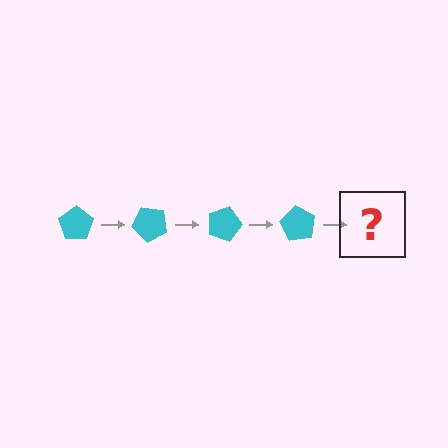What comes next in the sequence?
The next element should be a cyan pentagon rotated 180 degrees.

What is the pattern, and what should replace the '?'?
The pattern is that the pentagon rotates 45 degrees each step. The '?' should be a cyan pentagon rotated 180 degrees.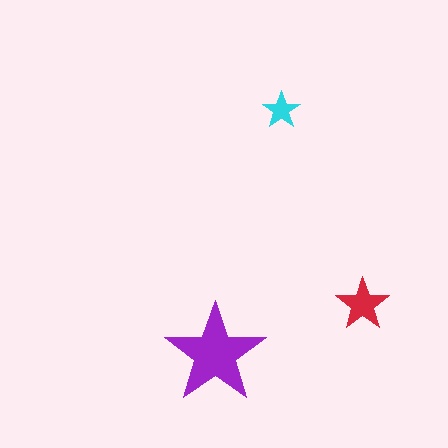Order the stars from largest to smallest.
the purple one, the red one, the cyan one.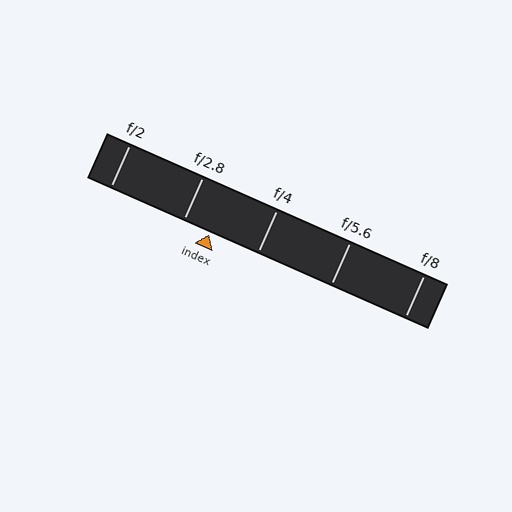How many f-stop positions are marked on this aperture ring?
There are 5 f-stop positions marked.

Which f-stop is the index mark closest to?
The index mark is closest to f/2.8.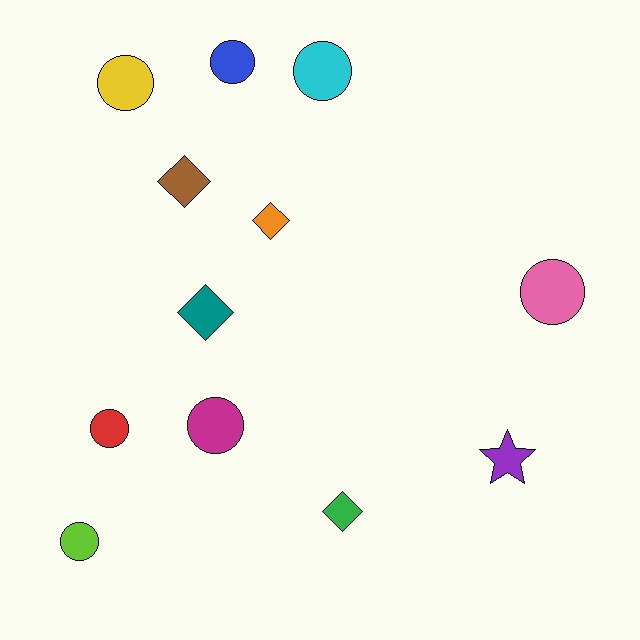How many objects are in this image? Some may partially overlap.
There are 12 objects.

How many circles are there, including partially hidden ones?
There are 7 circles.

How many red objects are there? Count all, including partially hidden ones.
There is 1 red object.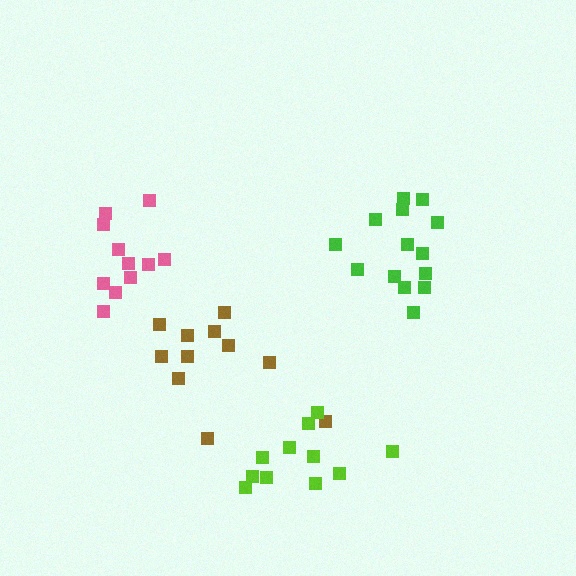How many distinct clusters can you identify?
There are 4 distinct clusters.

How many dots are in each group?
Group 1: 11 dots, Group 2: 14 dots, Group 3: 11 dots, Group 4: 11 dots (47 total).